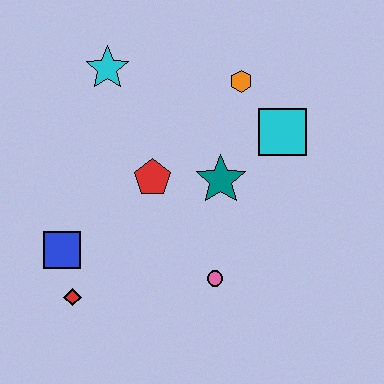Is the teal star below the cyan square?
Yes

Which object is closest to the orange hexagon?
The cyan square is closest to the orange hexagon.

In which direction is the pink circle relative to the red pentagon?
The pink circle is below the red pentagon.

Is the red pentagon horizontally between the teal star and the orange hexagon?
No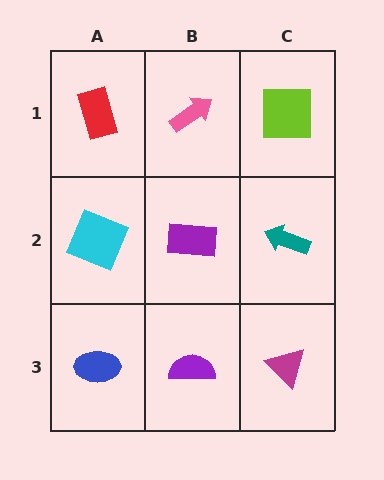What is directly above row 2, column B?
A pink arrow.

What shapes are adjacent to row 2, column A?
A red rectangle (row 1, column A), a blue ellipse (row 3, column A), a purple rectangle (row 2, column B).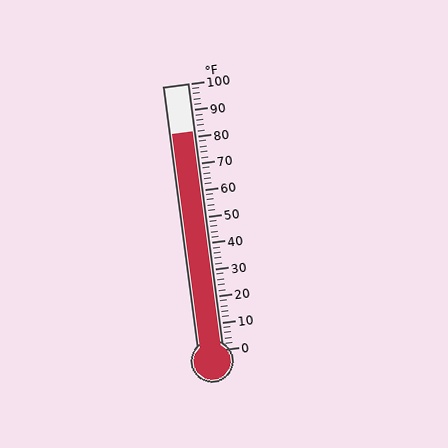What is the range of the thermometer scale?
The thermometer scale ranges from 0°F to 100°F.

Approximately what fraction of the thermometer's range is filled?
The thermometer is filled to approximately 80% of its range.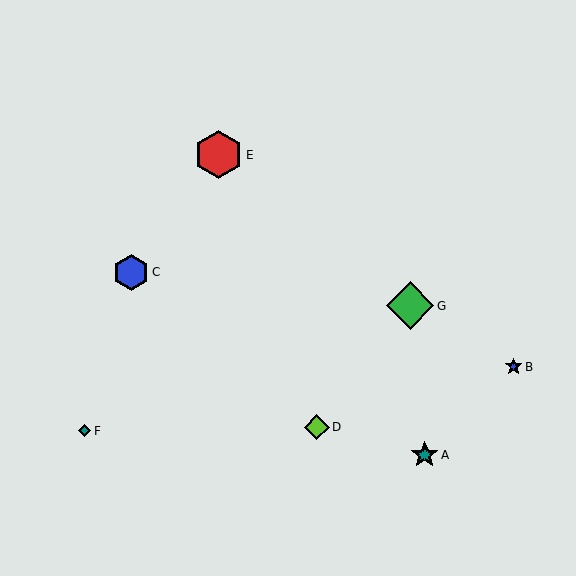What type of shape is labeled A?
Shape A is a teal star.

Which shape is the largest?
The red hexagon (labeled E) is the largest.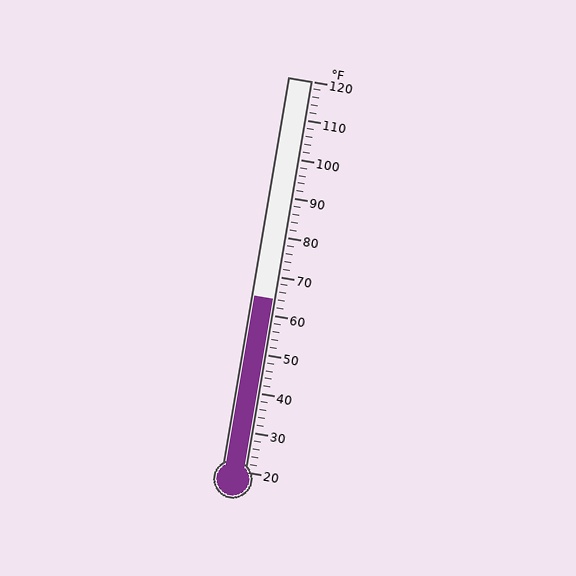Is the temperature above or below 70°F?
The temperature is below 70°F.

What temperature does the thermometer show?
The thermometer shows approximately 64°F.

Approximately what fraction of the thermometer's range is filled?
The thermometer is filled to approximately 45% of its range.